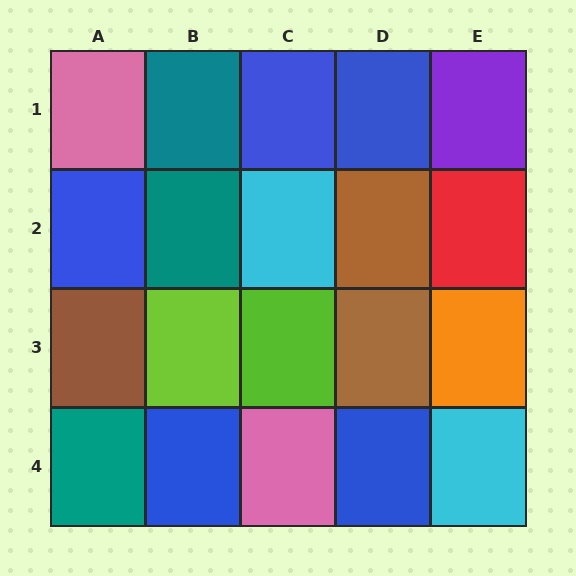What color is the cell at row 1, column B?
Teal.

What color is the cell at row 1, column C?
Blue.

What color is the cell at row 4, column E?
Cyan.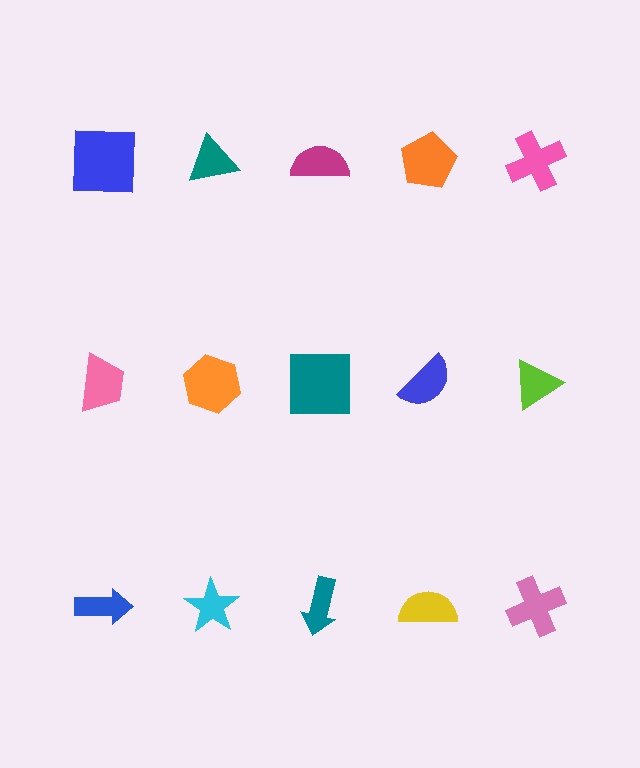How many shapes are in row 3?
5 shapes.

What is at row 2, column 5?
A lime triangle.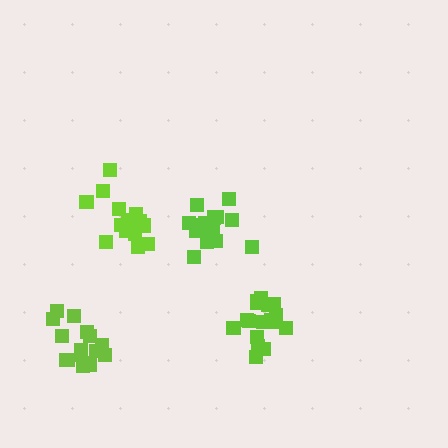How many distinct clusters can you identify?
There are 4 distinct clusters.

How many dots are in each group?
Group 1: 16 dots, Group 2: 16 dots, Group 3: 16 dots, Group 4: 18 dots (66 total).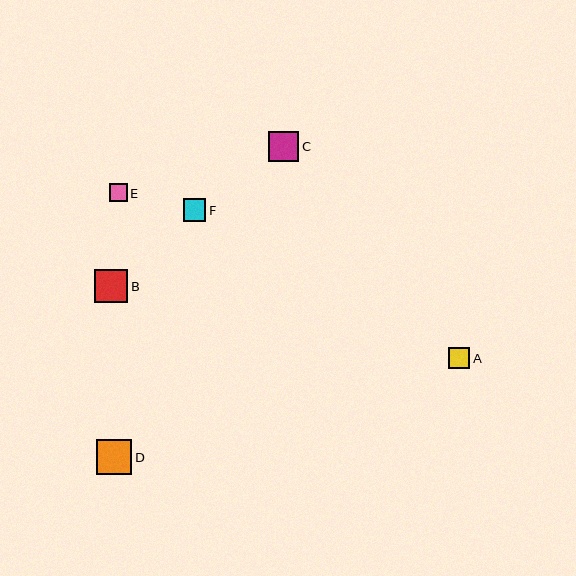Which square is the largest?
Square D is the largest with a size of approximately 35 pixels.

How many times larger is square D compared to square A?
Square D is approximately 1.7 times the size of square A.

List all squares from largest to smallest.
From largest to smallest: D, B, C, F, A, E.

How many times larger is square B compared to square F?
Square B is approximately 1.5 times the size of square F.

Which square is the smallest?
Square E is the smallest with a size of approximately 18 pixels.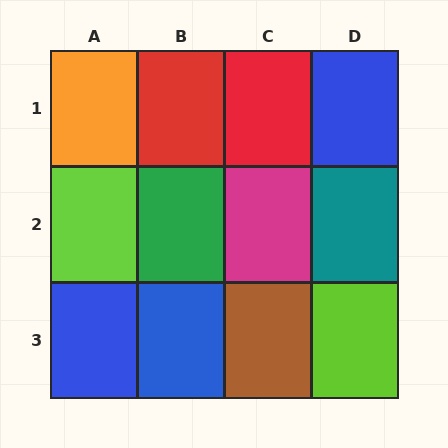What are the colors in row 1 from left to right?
Orange, red, red, blue.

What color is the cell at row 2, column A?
Lime.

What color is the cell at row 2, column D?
Teal.